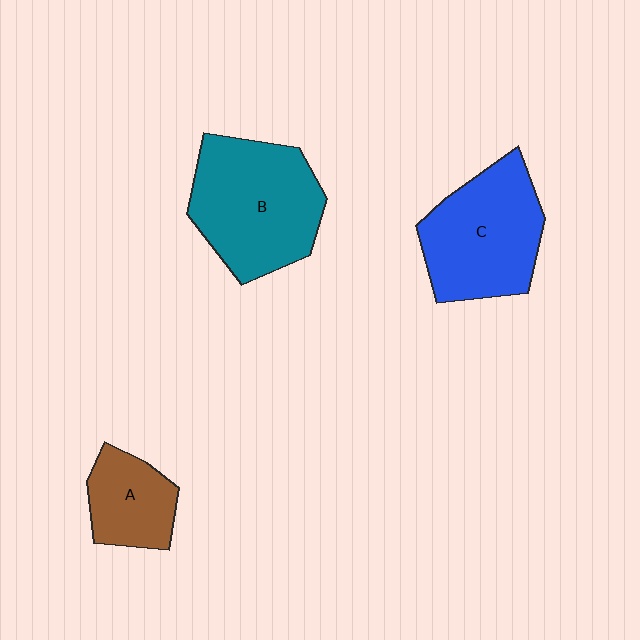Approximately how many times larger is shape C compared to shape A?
Approximately 1.8 times.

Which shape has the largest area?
Shape B (teal).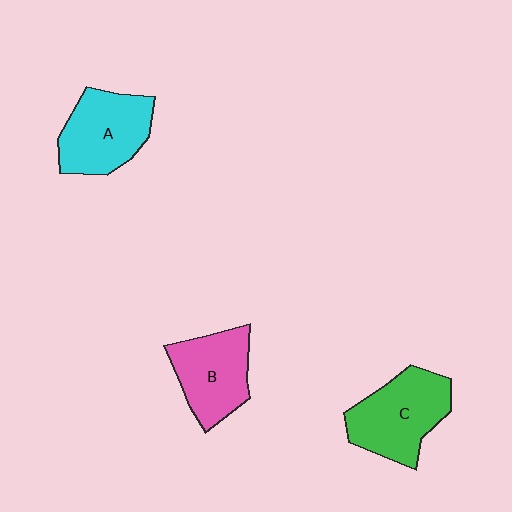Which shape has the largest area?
Shape C (green).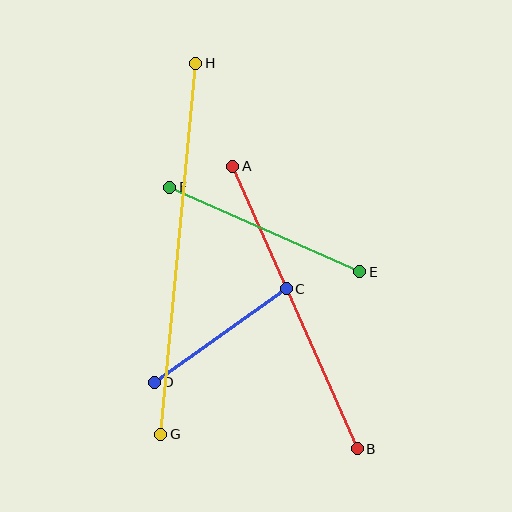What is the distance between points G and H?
The distance is approximately 373 pixels.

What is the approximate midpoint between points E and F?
The midpoint is at approximately (265, 230) pixels.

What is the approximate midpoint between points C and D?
The midpoint is at approximately (220, 336) pixels.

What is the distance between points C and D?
The distance is approximately 162 pixels.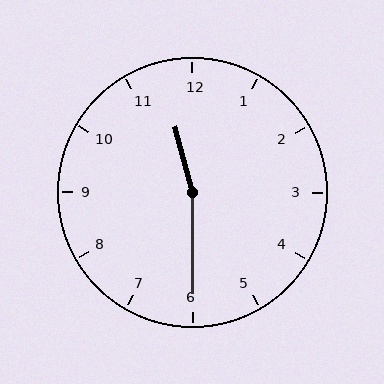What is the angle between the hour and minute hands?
Approximately 165 degrees.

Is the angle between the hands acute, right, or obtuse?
It is obtuse.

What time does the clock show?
11:30.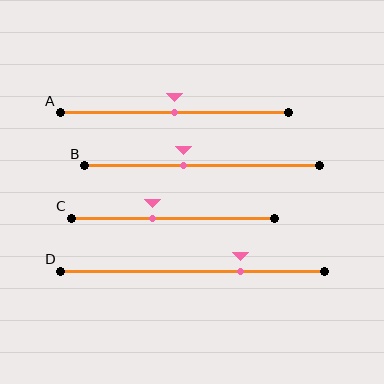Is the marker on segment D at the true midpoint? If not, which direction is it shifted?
No, the marker on segment D is shifted to the right by about 18% of the segment length.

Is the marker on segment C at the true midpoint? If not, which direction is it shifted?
No, the marker on segment C is shifted to the left by about 10% of the segment length.